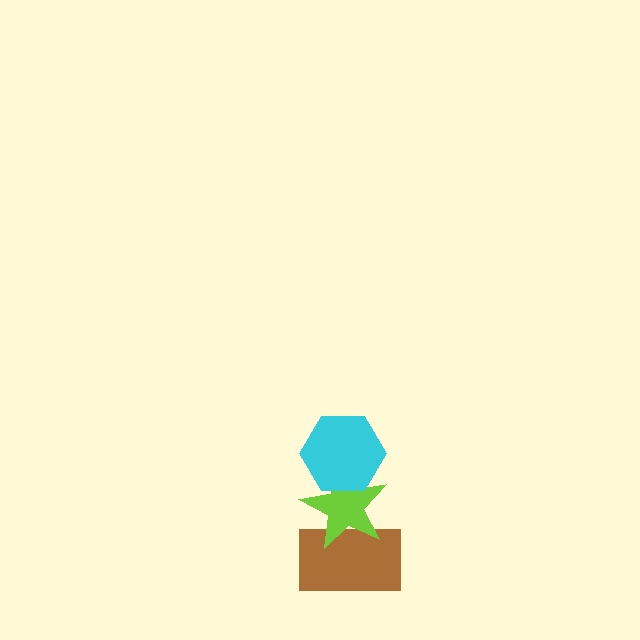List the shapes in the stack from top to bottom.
From top to bottom: the cyan hexagon, the lime star, the brown rectangle.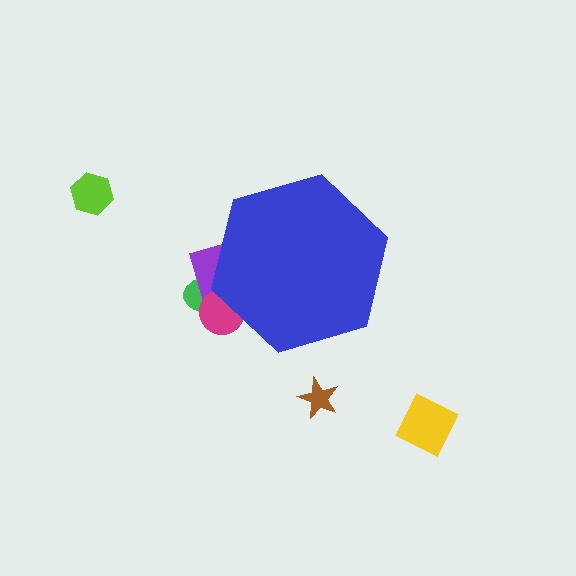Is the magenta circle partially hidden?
Yes, the magenta circle is partially hidden behind the blue hexagon.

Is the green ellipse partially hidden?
Yes, the green ellipse is partially hidden behind the blue hexagon.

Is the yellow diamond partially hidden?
No, the yellow diamond is fully visible.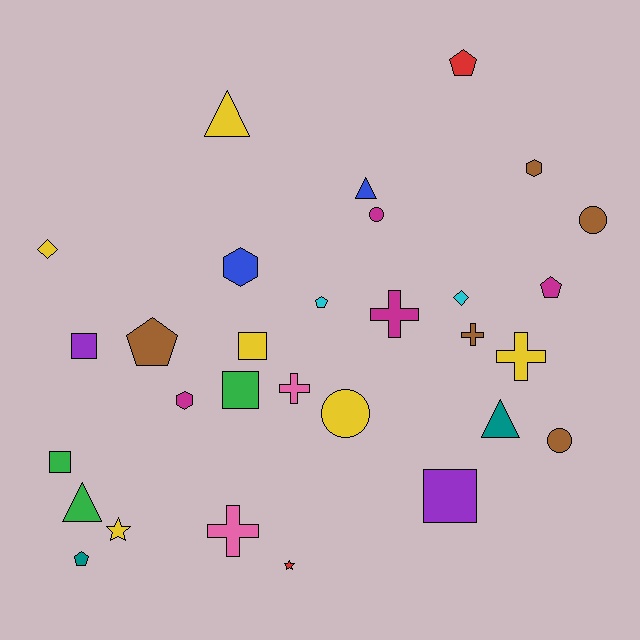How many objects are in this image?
There are 30 objects.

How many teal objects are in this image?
There are 2 teal objects.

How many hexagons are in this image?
There are 3 hexagons.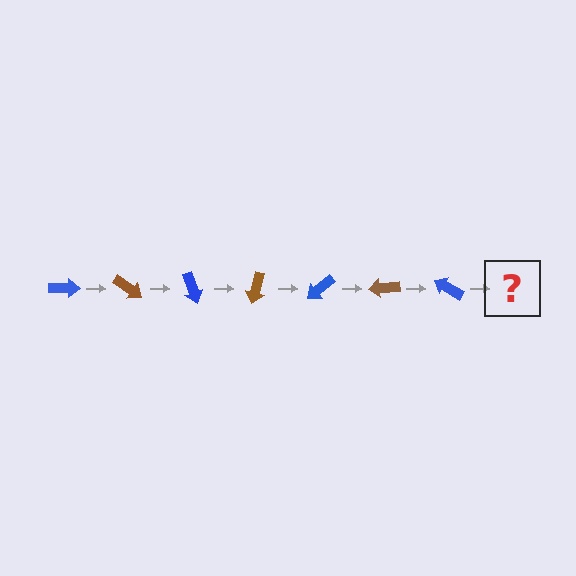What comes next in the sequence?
The next element should be a brown arrow, rotated 245 degrees from the start.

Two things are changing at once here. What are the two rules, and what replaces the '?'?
The two rules are that it rotates 35 degrees each step and the color cycles through blue and brown. The '?' should be a brown arrow, rotated 245 degrees from the start.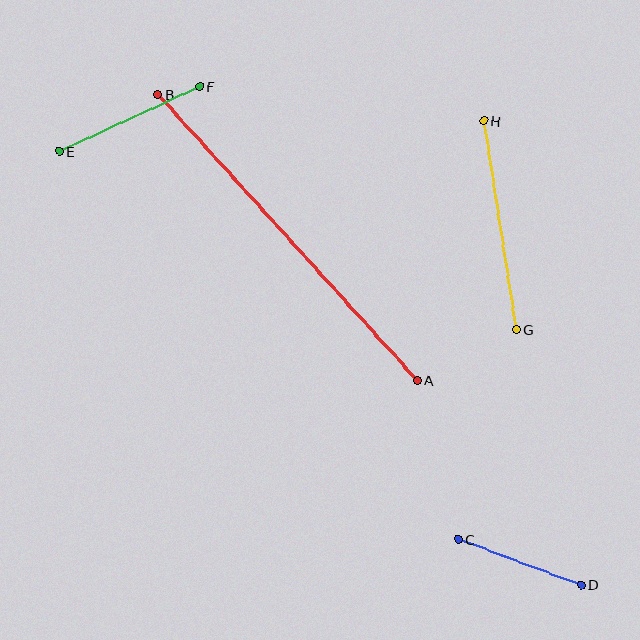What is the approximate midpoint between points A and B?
The midpoint is at approximately (288, 237) pixels.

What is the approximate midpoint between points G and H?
The midpoint is at approximately (500, 225) pixels.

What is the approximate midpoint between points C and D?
The midpoint is at approximately (520, 562) pixels.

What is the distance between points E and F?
The distance is approximately 154 pixels.